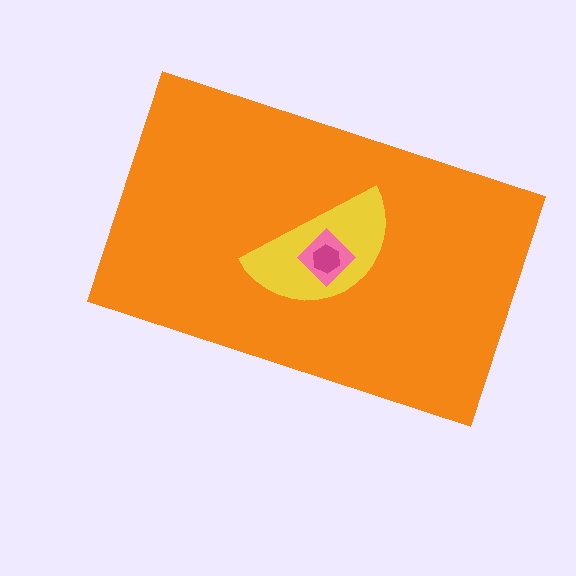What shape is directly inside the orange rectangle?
The yellow semicircle.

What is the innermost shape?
The magenta hexagon.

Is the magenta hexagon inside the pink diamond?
Yes.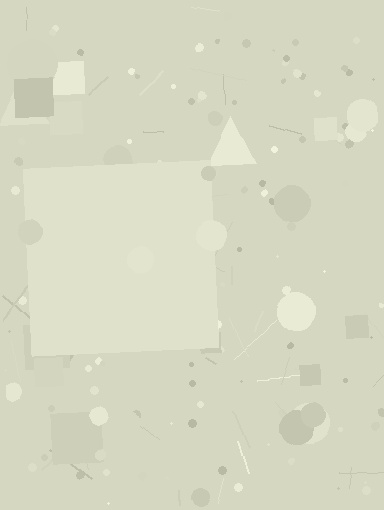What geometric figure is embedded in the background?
A square is embedded in the background.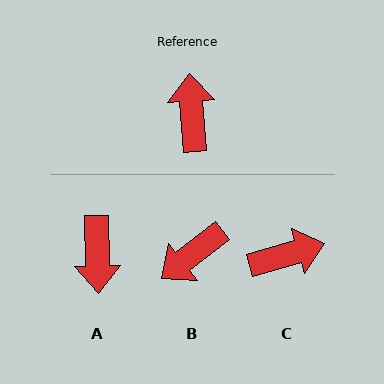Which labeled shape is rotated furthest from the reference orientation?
A, about 177 degrees away.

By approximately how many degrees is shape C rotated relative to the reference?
Approximately 78 degrees clockwise.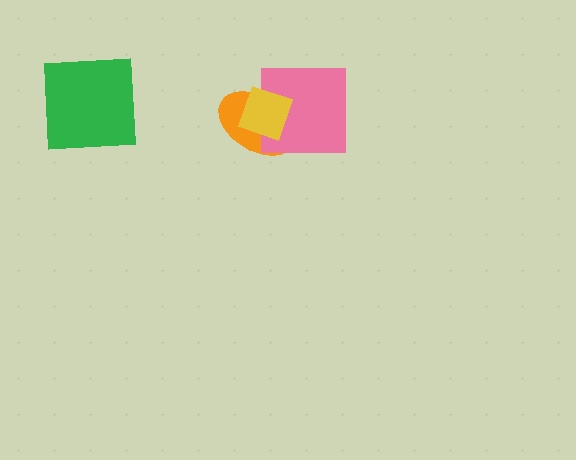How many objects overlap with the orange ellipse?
2 objects overlap with the orange ellipse.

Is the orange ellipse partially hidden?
Yes, it is partially covered by another shape.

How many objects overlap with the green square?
0 objects overlap with the green square.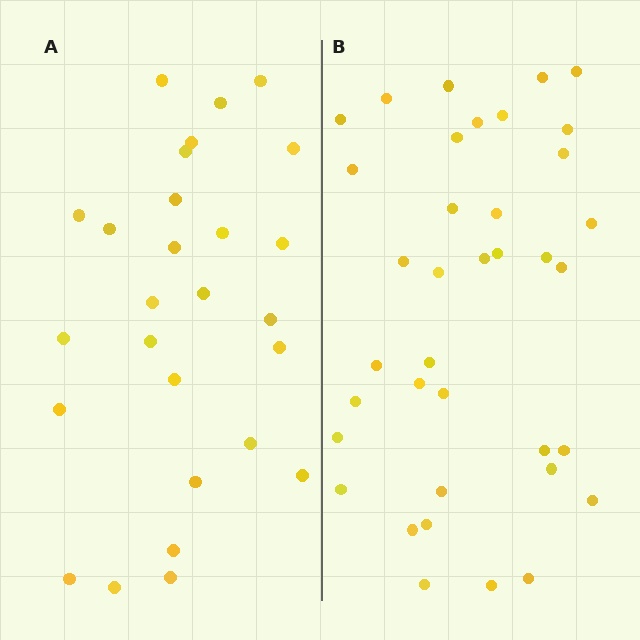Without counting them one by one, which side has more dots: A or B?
Region B (the right region) has more dots.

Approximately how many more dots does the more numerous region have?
Region B has roughly 10 or so more dots than region A.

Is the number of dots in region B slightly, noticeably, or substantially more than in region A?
Region B has noticeably more, but not dramatically so. The ratio is roughly 1.4 to 1.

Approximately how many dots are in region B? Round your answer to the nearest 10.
About 40 dots. (The exact count is 37, which rounds to 40.)